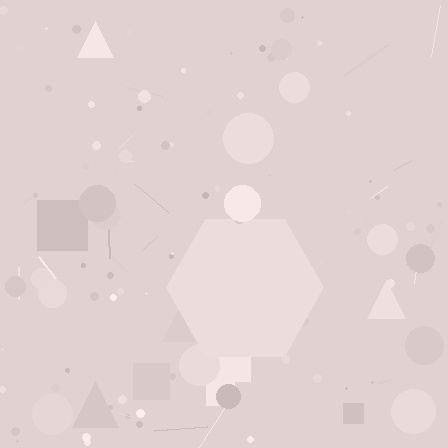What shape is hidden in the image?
A hexagon is hidden in the image.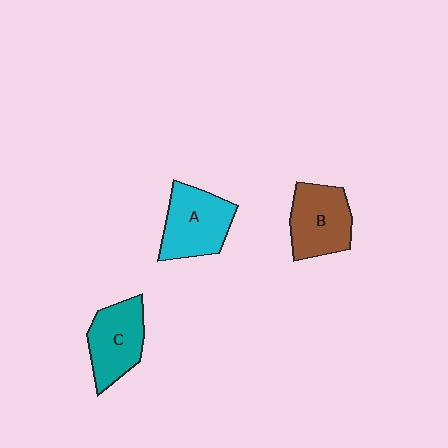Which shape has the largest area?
Shape A (cyan).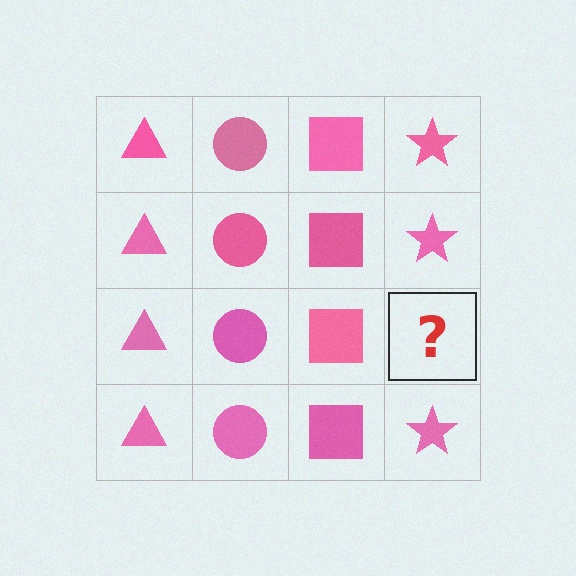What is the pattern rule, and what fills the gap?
The rule is that each column has a consistent shape. The gap should be filled with a pink star.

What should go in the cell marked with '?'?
The missing cell should contain a pink star.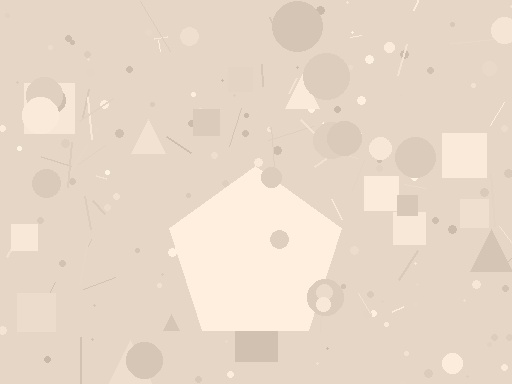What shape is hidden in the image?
A pentagon is hidden in the image.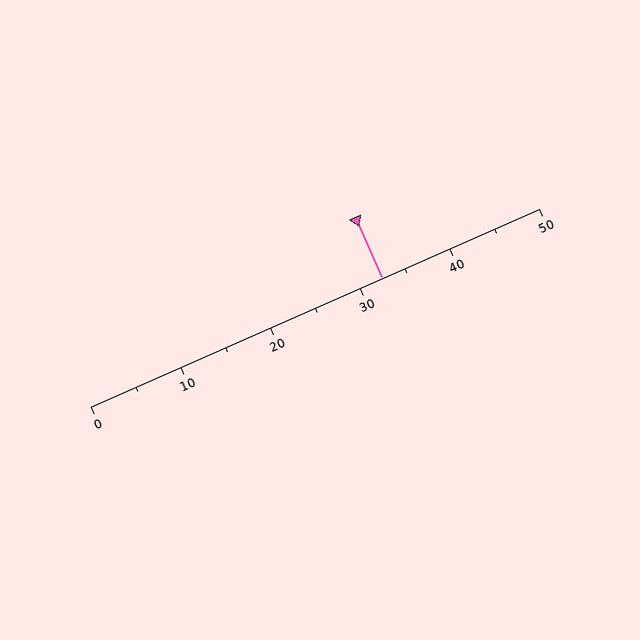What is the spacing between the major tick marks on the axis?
The major ticks are spaced 10 apart.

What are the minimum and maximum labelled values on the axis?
The axis runs from 0 to 50.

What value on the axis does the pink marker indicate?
The marker indicates approximately 32.5.